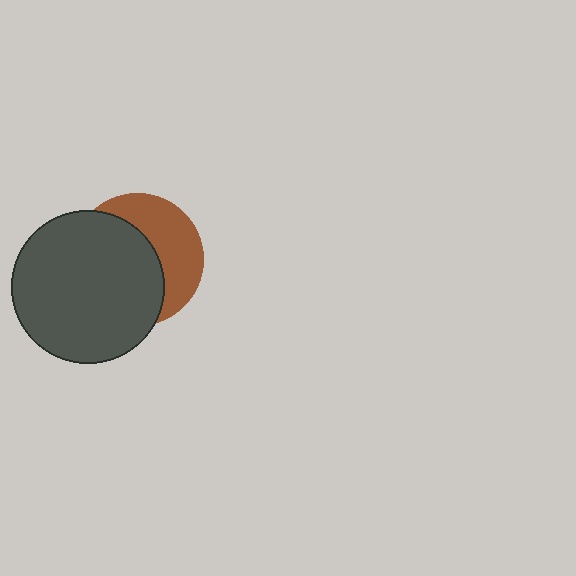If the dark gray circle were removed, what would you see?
You would see the complete brown circle.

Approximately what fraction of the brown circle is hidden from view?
Roughly 59% of the brown circle is hidden behind the dark gray circle.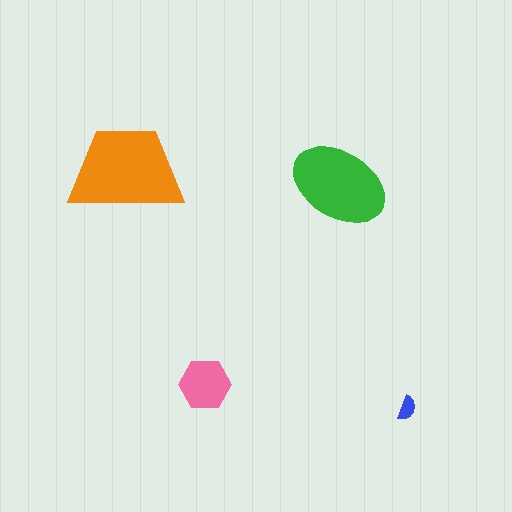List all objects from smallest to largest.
The blue semicircle, the pink hexagon, the green ellipse, the orange trapezoid.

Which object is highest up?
The orange trapezoid is topmost.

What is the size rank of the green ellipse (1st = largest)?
2nd.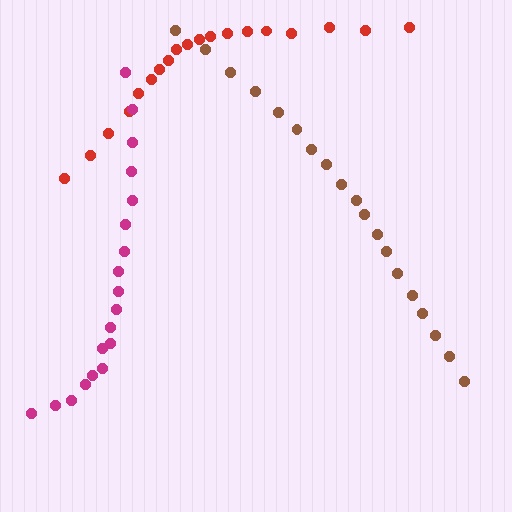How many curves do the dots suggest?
There are 3 distinct paths.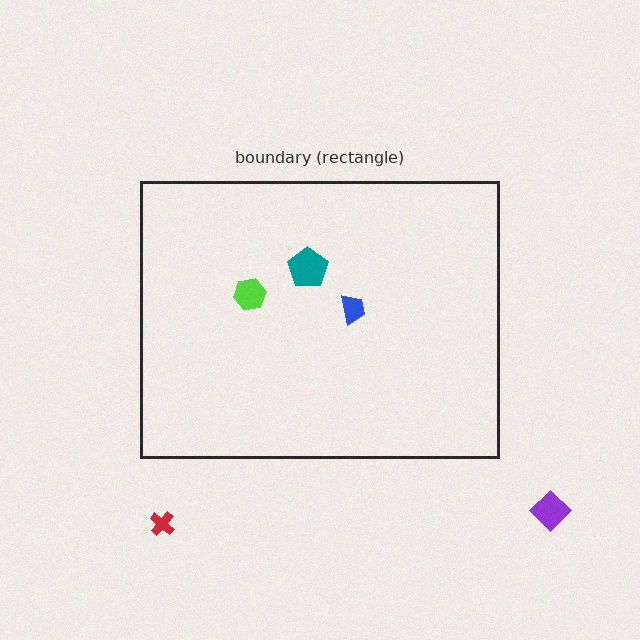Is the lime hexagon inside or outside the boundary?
Inside.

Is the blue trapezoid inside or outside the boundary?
Inside.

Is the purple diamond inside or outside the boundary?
Outside.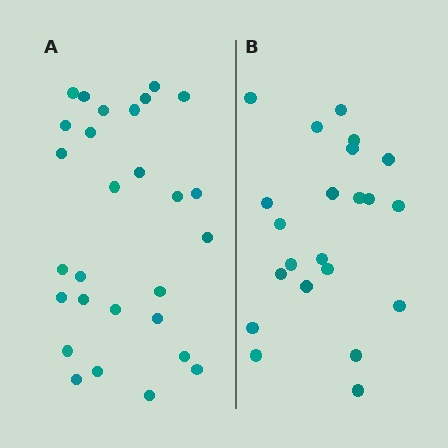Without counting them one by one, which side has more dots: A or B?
Region A (the left region) has more dots.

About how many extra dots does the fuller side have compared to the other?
Region A has about 6 more dots than region B.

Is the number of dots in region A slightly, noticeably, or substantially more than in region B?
Region A has noticeably more, but not dramatically so. The ratio is roughly 1.3 to 1.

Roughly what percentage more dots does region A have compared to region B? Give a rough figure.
About 25% more.